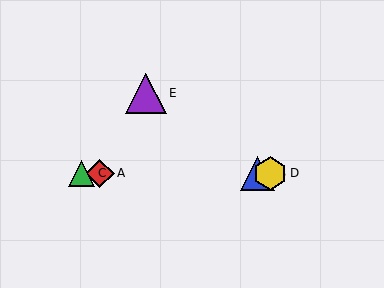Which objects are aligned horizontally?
Objects A, B, C, D are aligned horizontally.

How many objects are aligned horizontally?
4 objects (A, B, C, D) are aligned horizontally.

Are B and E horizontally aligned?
No, B is at y≈173 and E is at y≈93.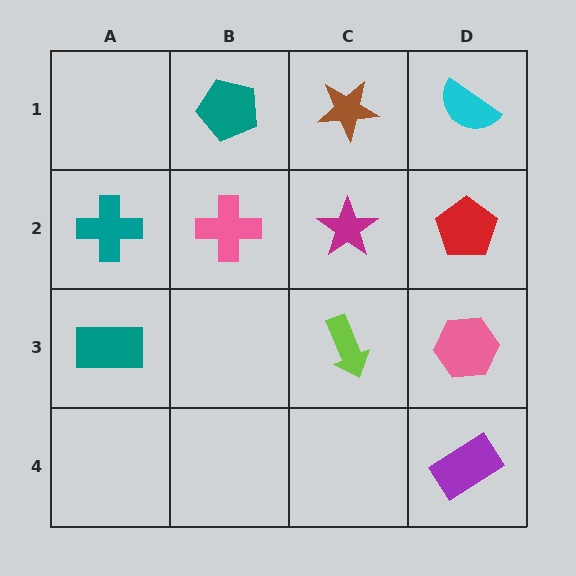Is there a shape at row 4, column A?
No, that cell is empty.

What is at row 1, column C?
A brown star.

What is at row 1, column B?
A teal pentagon.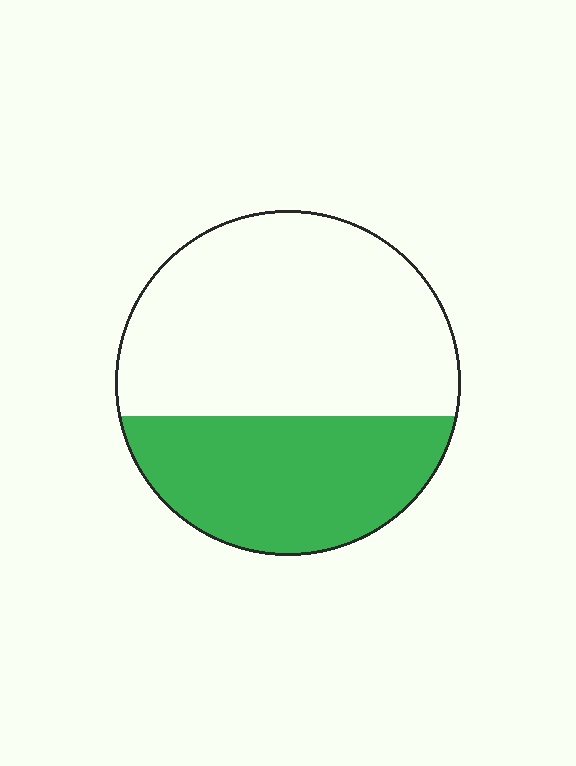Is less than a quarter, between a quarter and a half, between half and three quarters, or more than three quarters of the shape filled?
Between a quarter and a half.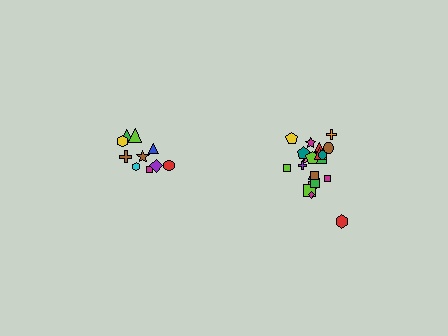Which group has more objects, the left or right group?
The right group.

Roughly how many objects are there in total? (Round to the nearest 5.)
Roughly 30 objects in total.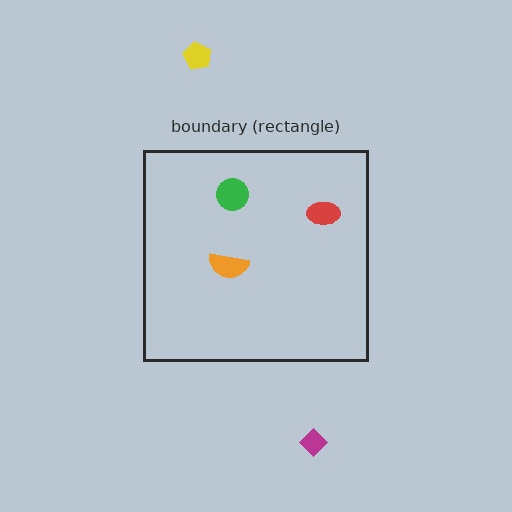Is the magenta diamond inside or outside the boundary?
Outside.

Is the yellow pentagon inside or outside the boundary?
Outside.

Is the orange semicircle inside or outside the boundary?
Inside.